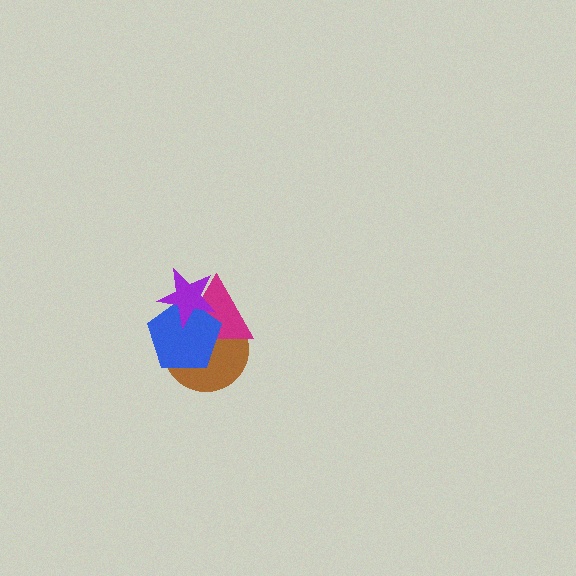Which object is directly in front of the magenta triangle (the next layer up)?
The blue pentagon is directly in front of the magenta triangle.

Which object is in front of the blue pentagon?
The purple star is in front of the blue pentagon.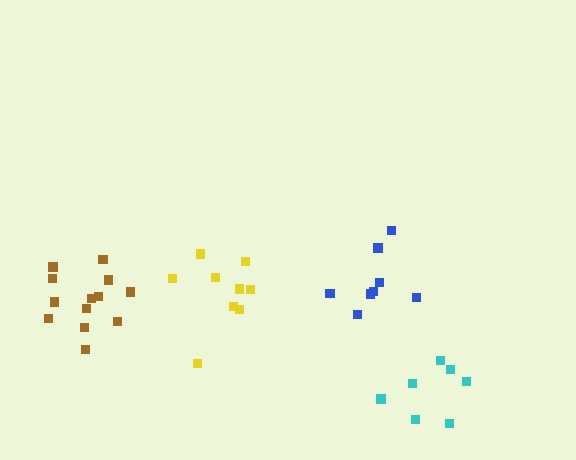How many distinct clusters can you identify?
There are 4 distinct clusters.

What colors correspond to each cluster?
The clusters are colored: yellow, cyan, brown, blue.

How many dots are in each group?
Group 1: 9 dots, Group 2: 7 dots, Group 3: 13 dots, Group 4: 8 dots (37 total).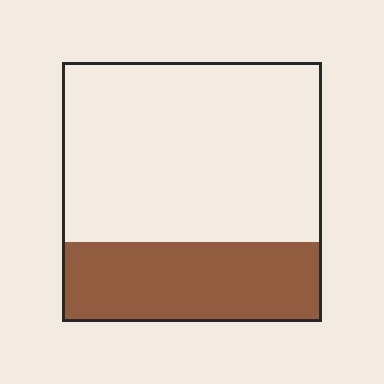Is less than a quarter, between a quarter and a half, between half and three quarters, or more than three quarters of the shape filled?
Between a quarter and a half.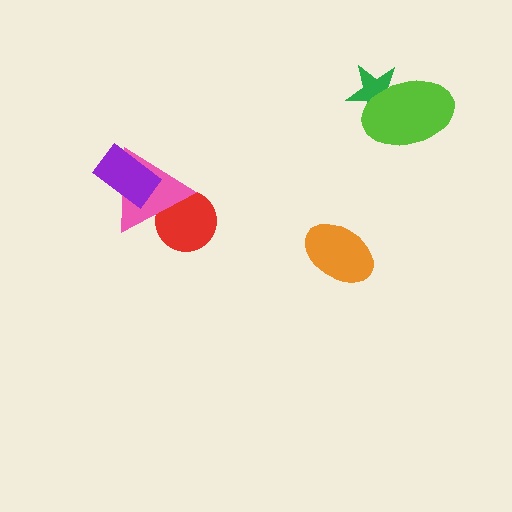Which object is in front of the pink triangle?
The purple rectangle is in front of the pink triangle.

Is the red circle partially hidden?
Yes, it is partially covered by another shape.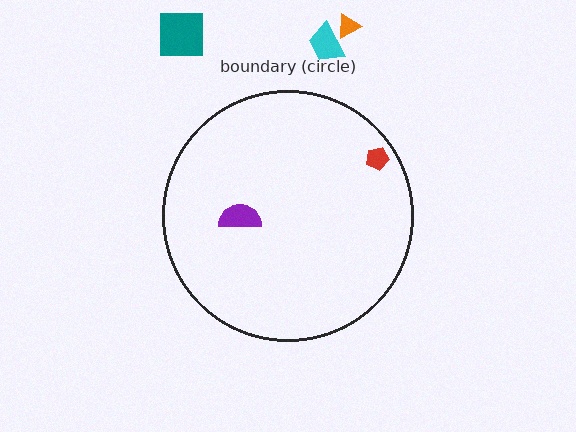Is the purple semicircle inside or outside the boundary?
Inside.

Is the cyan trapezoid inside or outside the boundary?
Outside.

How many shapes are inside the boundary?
2 inside, 3 outside.